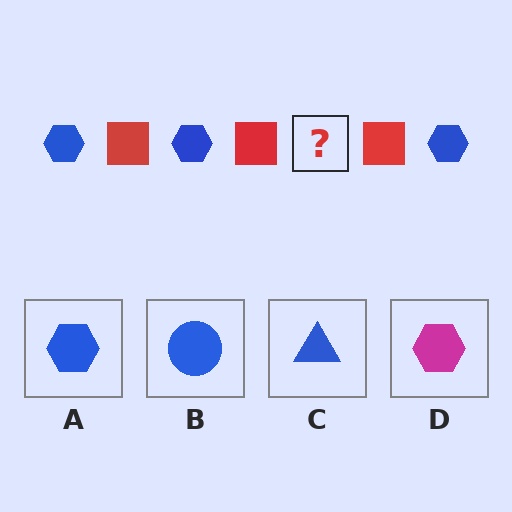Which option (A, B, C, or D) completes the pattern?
A.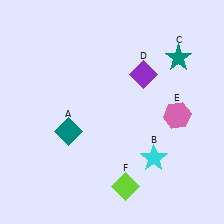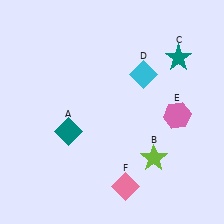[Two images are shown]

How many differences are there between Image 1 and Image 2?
There are 3 differences between the two images.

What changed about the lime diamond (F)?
In Image 1, F is lime. In Image 2, it changed to pink.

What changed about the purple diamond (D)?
In Image 1, D is purple. In Image 2, it changed to cyan.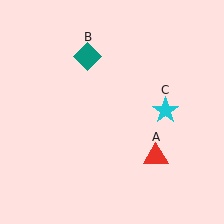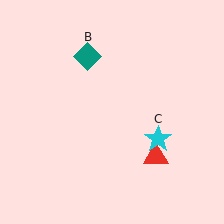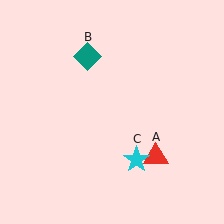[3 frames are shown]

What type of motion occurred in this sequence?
The cyan star (object C) rotated clockwise around the center of the scene.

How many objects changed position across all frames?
1 object changed position: cyan star (object C).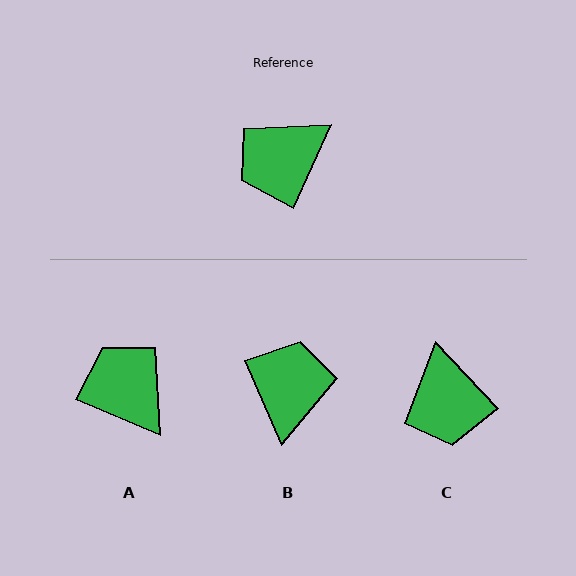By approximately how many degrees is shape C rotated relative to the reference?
Approximately 67 degrees counter-clockwise.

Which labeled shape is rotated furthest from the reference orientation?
B, about 133 degrees away.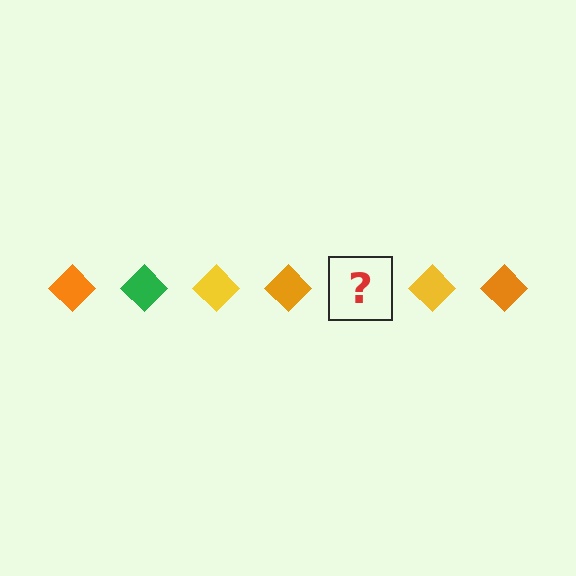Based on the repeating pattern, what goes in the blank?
The blank should be a green diamond.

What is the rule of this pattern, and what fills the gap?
The rule is that the pattern cycles through orange, green, yellow diamonds. The gap should be filled with a green diamond.